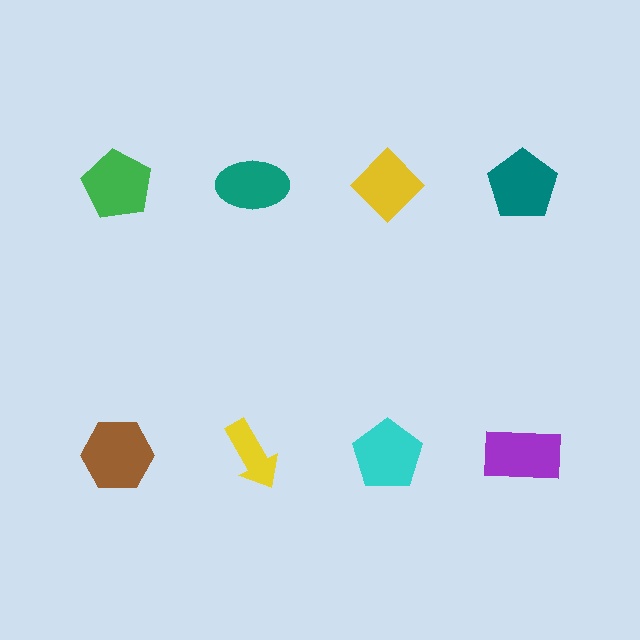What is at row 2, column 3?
A cyan pentagon.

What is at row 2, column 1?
A brown hexagon.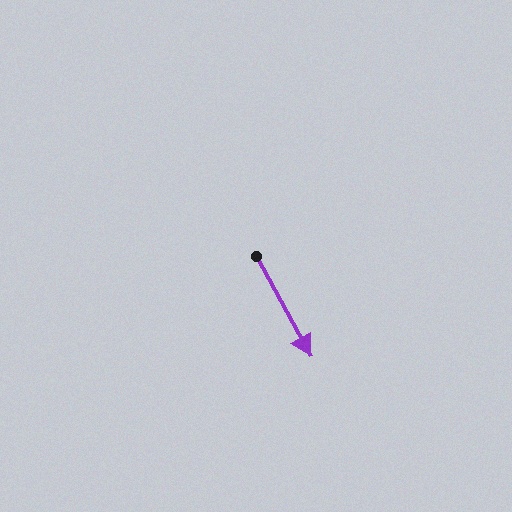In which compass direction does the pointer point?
Southeast.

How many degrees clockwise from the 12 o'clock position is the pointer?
Approximately 151 degrees.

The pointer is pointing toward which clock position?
Roughly 5 o'clock.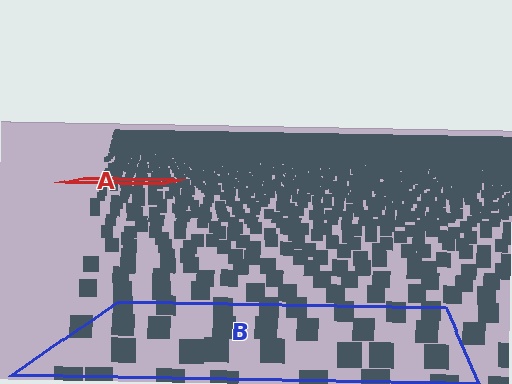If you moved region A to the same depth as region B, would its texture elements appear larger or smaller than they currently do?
They would appear larger. At a closer depth, the same texture elements are projected at a bigger on-screen size.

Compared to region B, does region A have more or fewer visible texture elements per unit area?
Region A has more texture elements per unit area — they are packed more densely because it is farther away.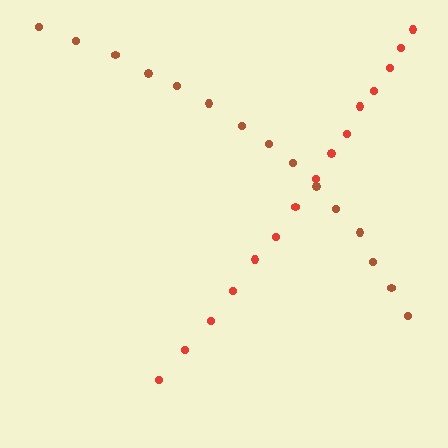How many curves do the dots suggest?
There are 2 distinct paths.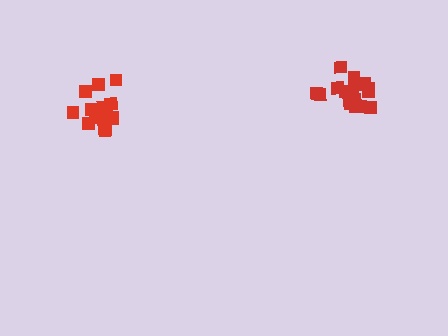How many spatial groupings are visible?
There are 2 spatial groupings.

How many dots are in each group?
Group 1: 19 dots, Group 2: 19 dots (38 total).